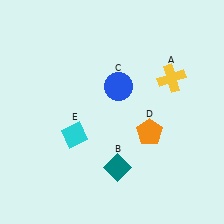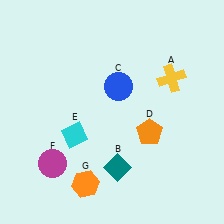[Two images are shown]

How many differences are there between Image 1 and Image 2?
There are 2 differences between the two images.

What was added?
A magenta circle (F), an orange hexagon (G) were added in Image 2.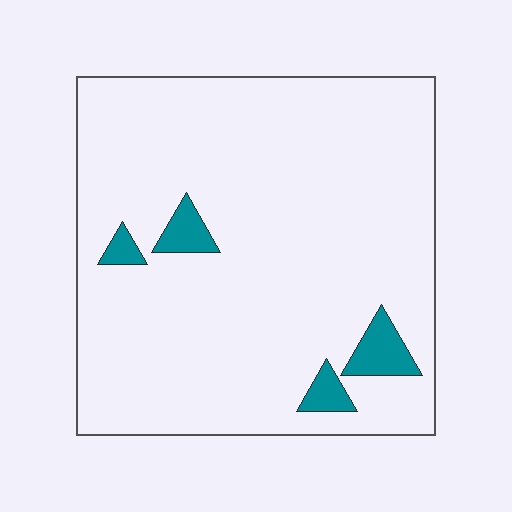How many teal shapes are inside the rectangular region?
4.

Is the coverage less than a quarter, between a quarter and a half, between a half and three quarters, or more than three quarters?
Less than a quarter.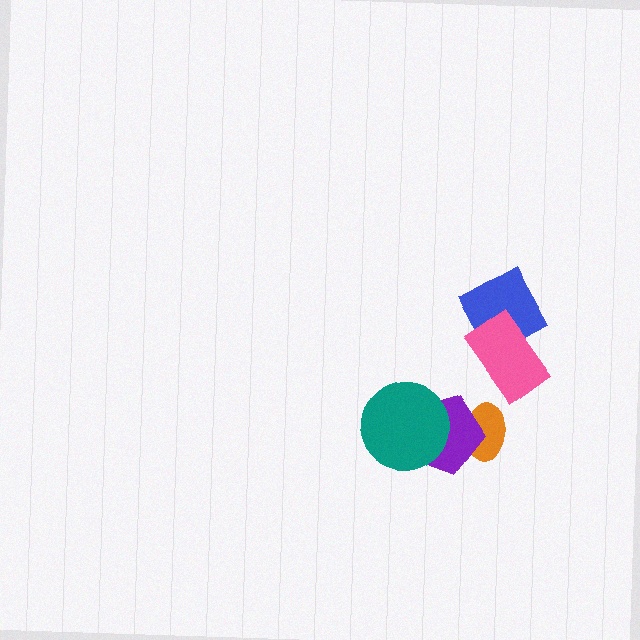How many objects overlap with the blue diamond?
1 object overlaps with the blue diamond.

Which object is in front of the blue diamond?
The pink rectangle is in front of the blue diamond.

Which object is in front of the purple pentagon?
The teal circle is in front of the purple pentagon.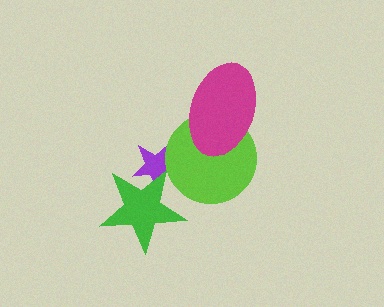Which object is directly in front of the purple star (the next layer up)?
The lime circle is directly in front of the purple star.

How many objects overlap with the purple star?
2 objects overlap with the purple star.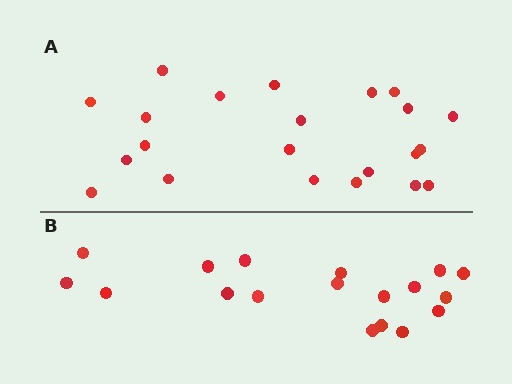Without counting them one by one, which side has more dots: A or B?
Region A (the top region) has more dots.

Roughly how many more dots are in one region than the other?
Region A has about 4 more dots than region B.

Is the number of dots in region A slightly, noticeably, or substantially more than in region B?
Region A has only slightly more — the two regions are fairly close. The ratio is roughly 1.2 to 1.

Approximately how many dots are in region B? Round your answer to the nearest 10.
About 20 dots. (The exact count is 18, which rounds to 20.)